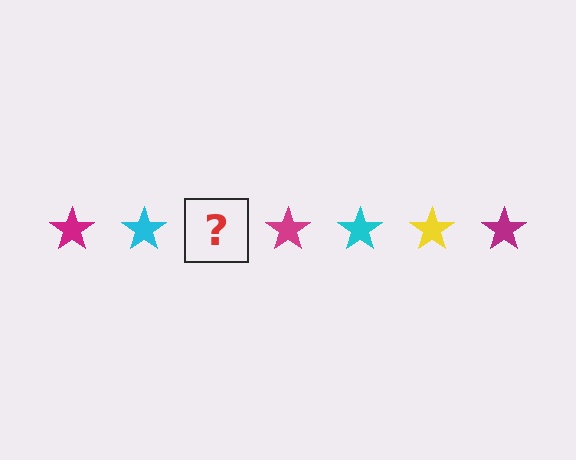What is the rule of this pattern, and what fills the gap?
The rule is that the pattern cycles through magenta, cyan, yellow stars. The gap should be filled with a yellow star.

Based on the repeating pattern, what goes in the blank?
The blank should be a yellow star.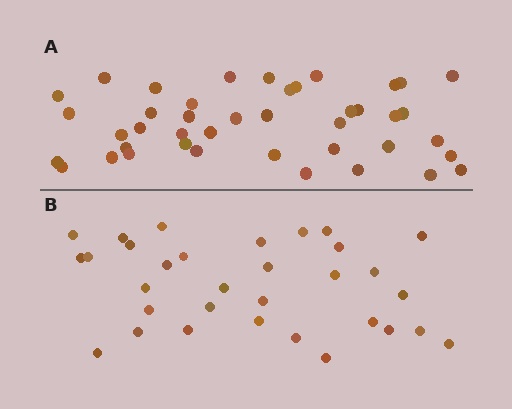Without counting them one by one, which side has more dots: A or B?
Region A (the top region) has more dots.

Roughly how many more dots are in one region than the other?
Region A has roughly 10 or so more dots than region B.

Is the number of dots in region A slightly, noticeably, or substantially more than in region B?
Region A has noticeably more, but not dramatically so. The ratio is roughly 1.3 to 1.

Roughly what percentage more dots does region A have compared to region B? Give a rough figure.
About 30% more.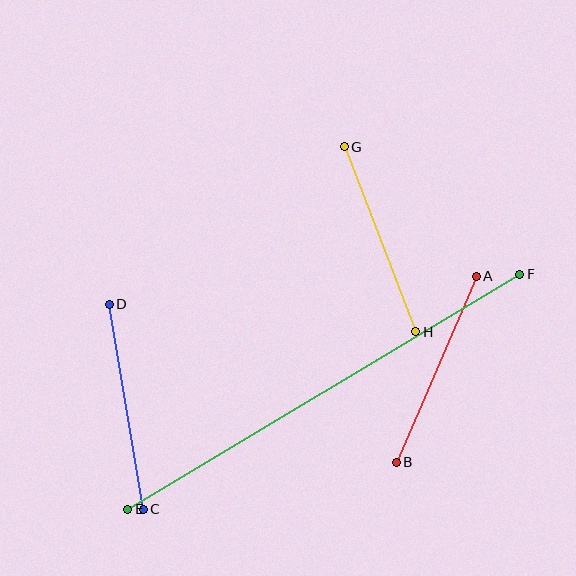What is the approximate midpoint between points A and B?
The midpoint is at approximately (436, 369) pixels.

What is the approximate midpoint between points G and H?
The midpoint is at approximately (380, 239) pixels.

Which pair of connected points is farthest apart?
Points E and F are farthest apart.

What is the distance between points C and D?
The distance is approximately 208 pixels.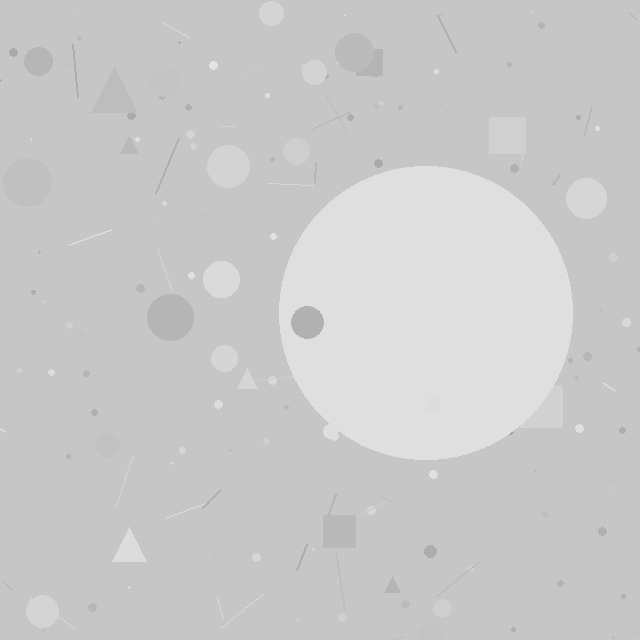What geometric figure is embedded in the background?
A circle is embedded in the background.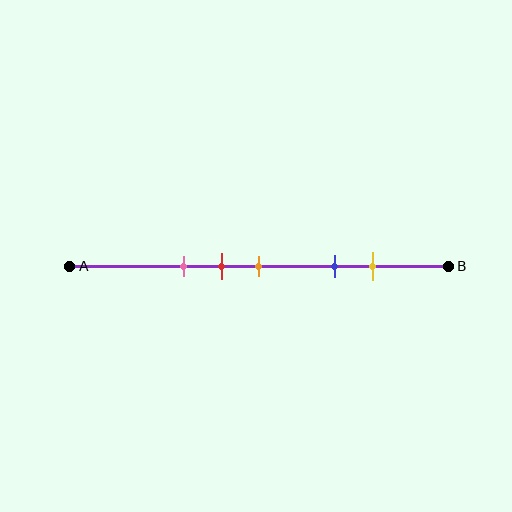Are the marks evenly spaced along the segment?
No, the marks are not evenly spaced.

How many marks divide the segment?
There are 5 marks dividing the segment.